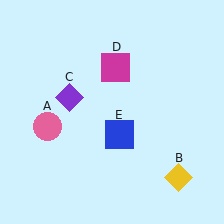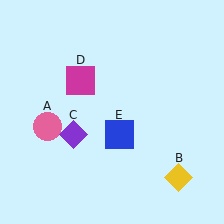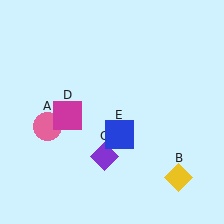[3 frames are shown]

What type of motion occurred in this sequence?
The purple diamond (object C), magenta square (object D) rotated counterclockwise around the center of the scene.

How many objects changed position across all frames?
2 objects changed position: purple diamond (object C), magenta square (object D).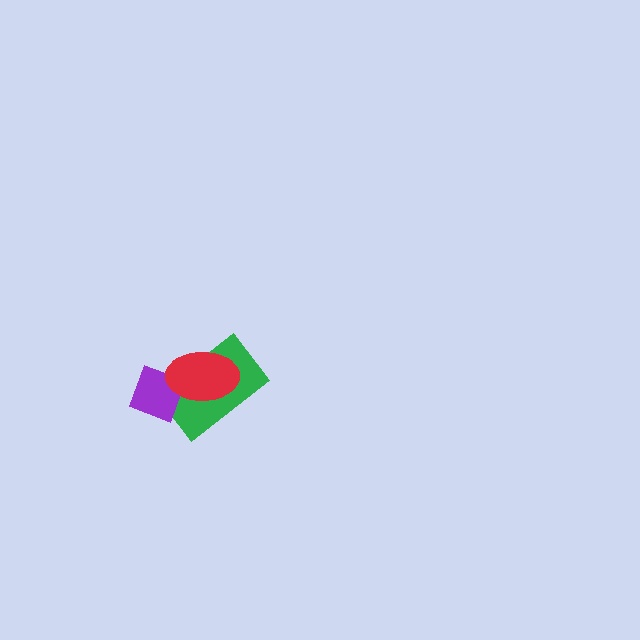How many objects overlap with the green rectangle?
2 objects overlap with the green rectangle.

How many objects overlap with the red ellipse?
2 objects overlap with the red ellipse.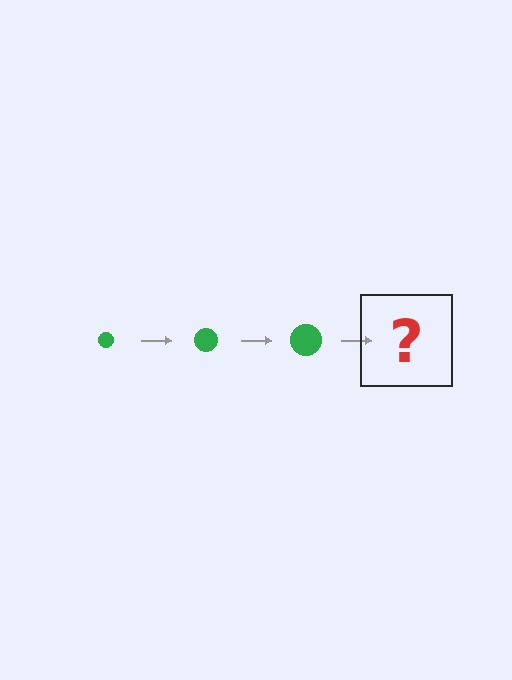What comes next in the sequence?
The next element should be a green circle, larger than the previous one.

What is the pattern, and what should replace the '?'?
The pattern is that the circle gets progressively larger each step. The '?' should be a green circle, larger than the previous one.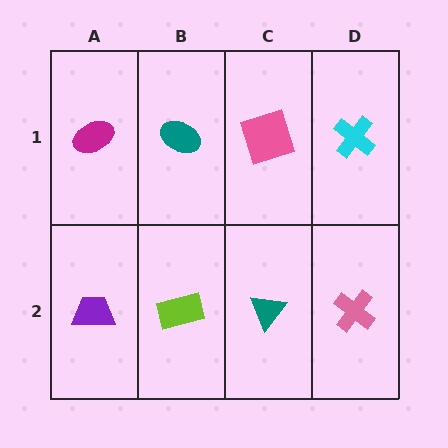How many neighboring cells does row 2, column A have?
2.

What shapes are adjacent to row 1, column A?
A purple trapezoid (row 2, column A), a teal ellipse (row 1, column B).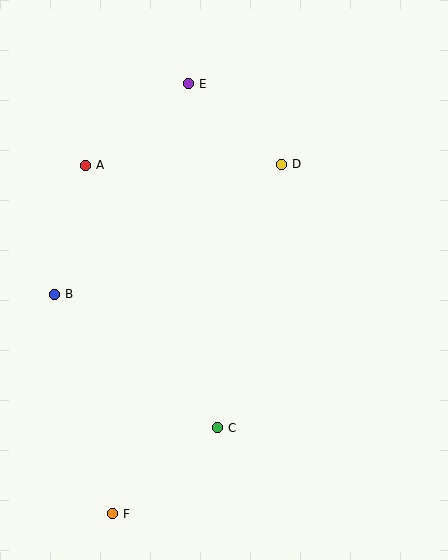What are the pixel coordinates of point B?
Point B is at (54, 294).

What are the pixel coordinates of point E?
Point E is at (188, 84).